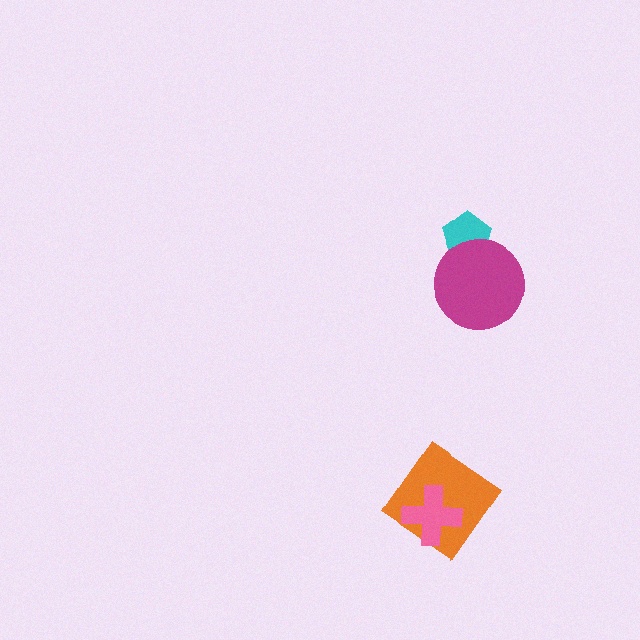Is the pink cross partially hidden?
No, no other shape covers it.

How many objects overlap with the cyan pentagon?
1 object overlaps with the cyan pentagon.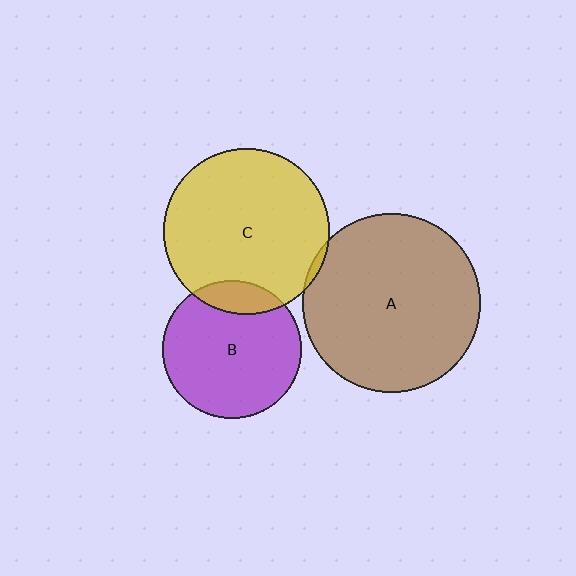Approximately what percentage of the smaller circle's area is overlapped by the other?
Approximately 15%.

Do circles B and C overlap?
Yes.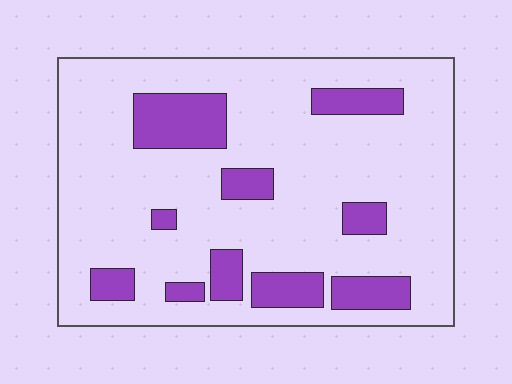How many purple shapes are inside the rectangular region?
10.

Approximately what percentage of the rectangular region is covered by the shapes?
Approximately 20%.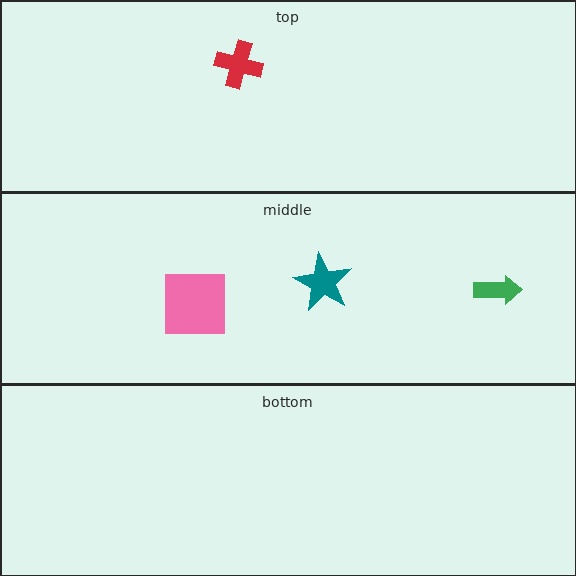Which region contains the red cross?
The top region.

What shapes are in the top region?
The red cross.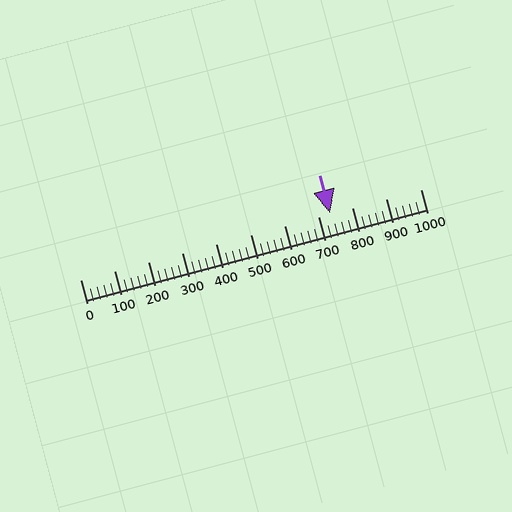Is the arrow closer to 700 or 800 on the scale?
The arrow is closer to 700.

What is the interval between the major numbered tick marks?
The major tick marks are spaced 100 units apart.